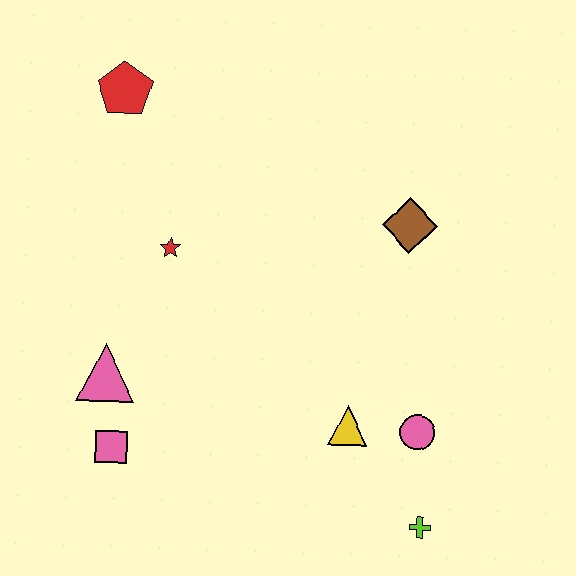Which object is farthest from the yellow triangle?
The red pentagon is farthest from the yellow triangle.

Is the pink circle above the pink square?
Yes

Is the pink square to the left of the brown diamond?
Yes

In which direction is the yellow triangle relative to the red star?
The yellow triangle is to the right of the red star.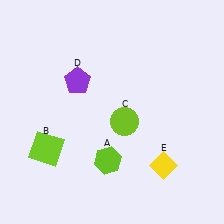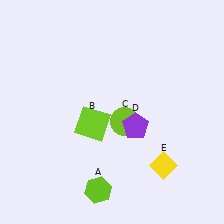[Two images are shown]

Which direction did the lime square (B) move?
The lime square (B) moved right.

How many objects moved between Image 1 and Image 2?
3 objects moved between the two images.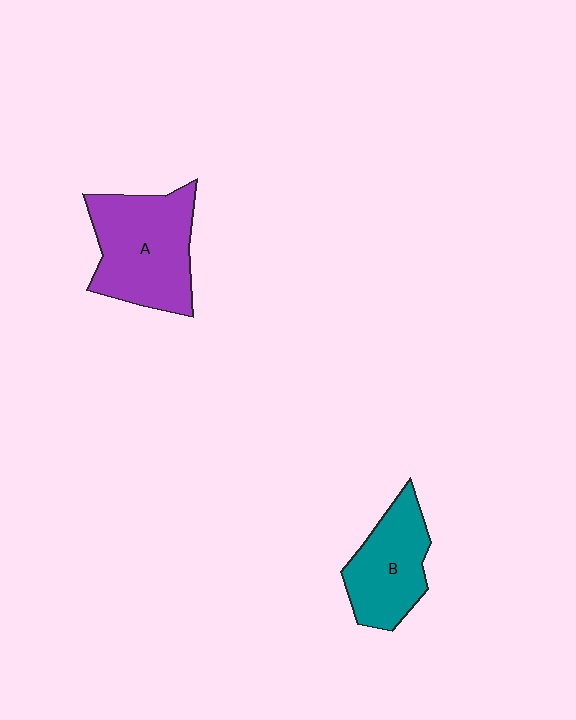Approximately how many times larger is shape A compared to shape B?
Approximately 1.4 times.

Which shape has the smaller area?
Shape B (teal).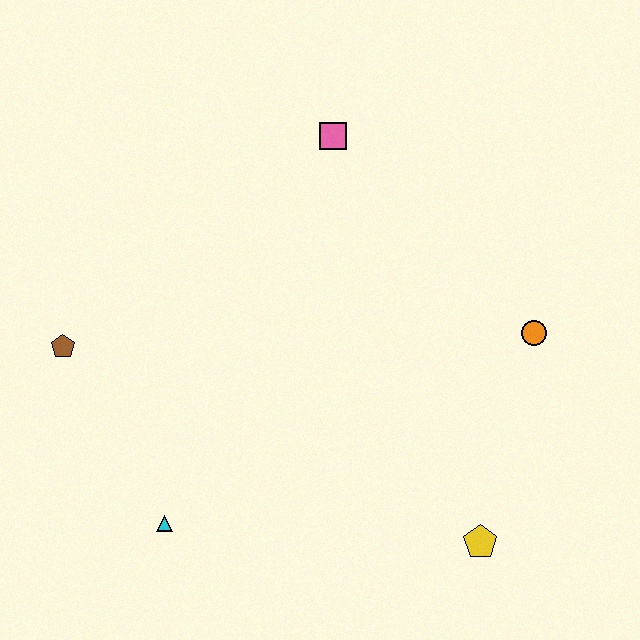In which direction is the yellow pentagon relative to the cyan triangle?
The yellow pentagon is to the right of the cyan triangle.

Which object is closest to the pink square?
The orange circle is closest to the pink square.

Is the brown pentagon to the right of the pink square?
No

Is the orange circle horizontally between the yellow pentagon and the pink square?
No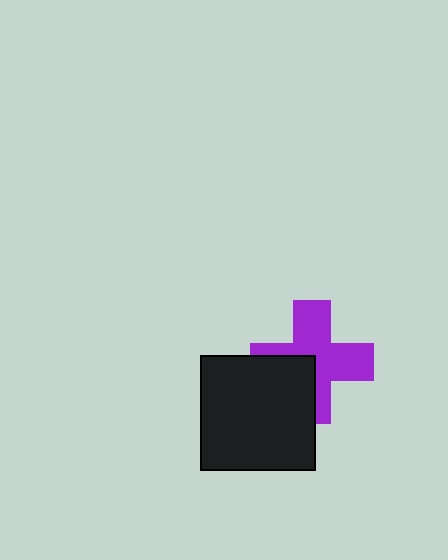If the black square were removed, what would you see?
You would see the complete purple cross.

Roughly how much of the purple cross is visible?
Most of it is visible (roughly 67%).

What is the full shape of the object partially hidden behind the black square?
The partially hidden object is a purple cross.